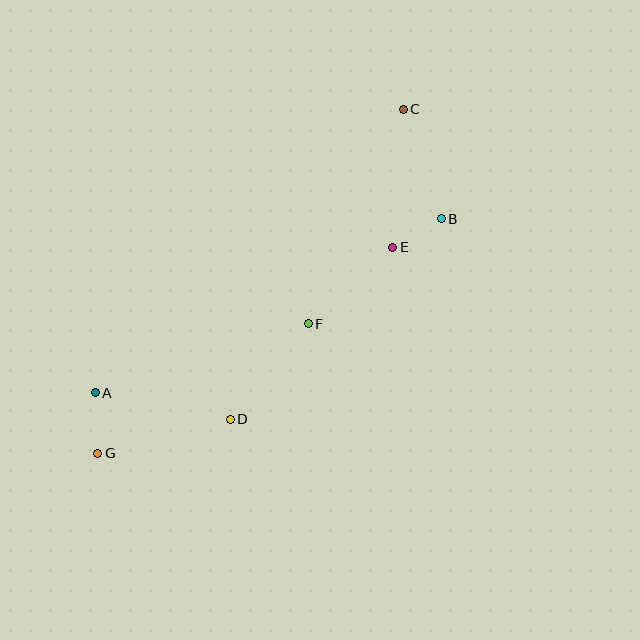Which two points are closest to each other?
Points B and E are closest to each other.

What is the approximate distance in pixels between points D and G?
The distance between D and G is approximately 137 pixels.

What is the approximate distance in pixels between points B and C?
The distance between B and C is approximately 116 pixels.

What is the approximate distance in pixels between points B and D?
The distance between B and D is approximately 291 pixels.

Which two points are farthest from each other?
Points C and G are farthest from each other.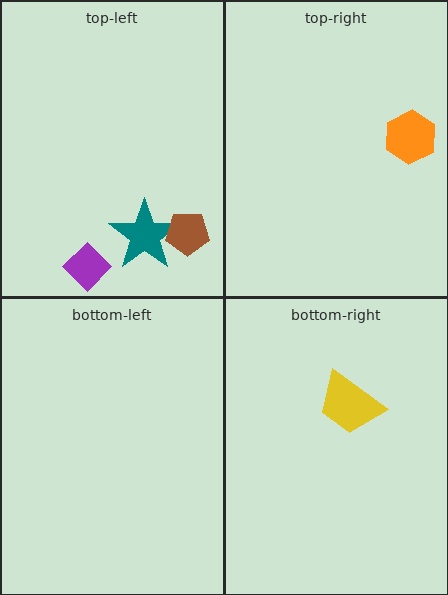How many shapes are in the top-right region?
1.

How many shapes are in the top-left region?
3.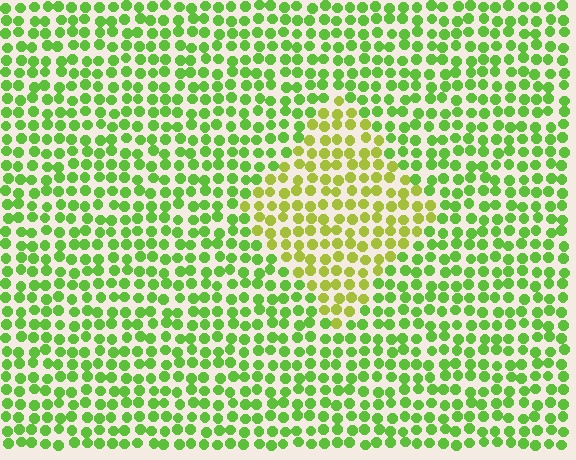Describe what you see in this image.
The image is filled with small lime elements in a uniform arrangement. A diamond-shaped region is visible where the elements are tinted to a slightly different hue, forming a subtle color boundary.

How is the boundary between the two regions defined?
The boundary is defined purely by a slight shift in hue (about 32 degrees). Spacing, size, and orientation are identical on both sides.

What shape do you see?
I see a diamond.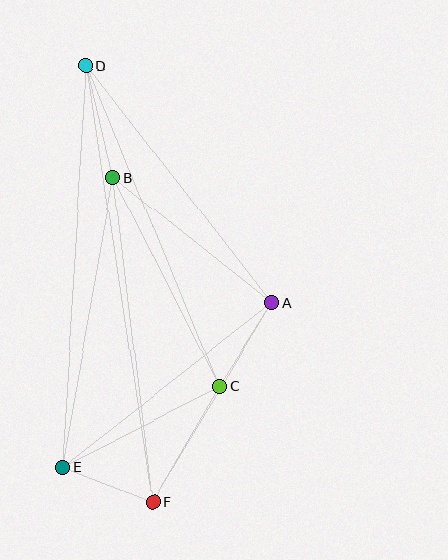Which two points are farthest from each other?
Points D and F are farthest from each other.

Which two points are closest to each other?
Points E and F are closest to each other.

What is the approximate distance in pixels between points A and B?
The distance between A and B is approximately 202 pixels.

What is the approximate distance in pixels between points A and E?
The distance between A and E is approximately 266 pixels.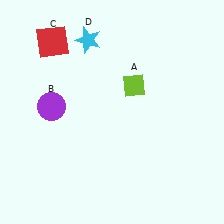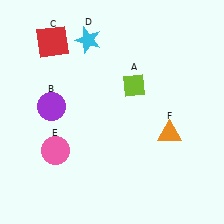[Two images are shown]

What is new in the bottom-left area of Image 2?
A pink circle (E) was added in the bottom-left area of Image 2.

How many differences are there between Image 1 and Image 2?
There are 2 differences between the two images.